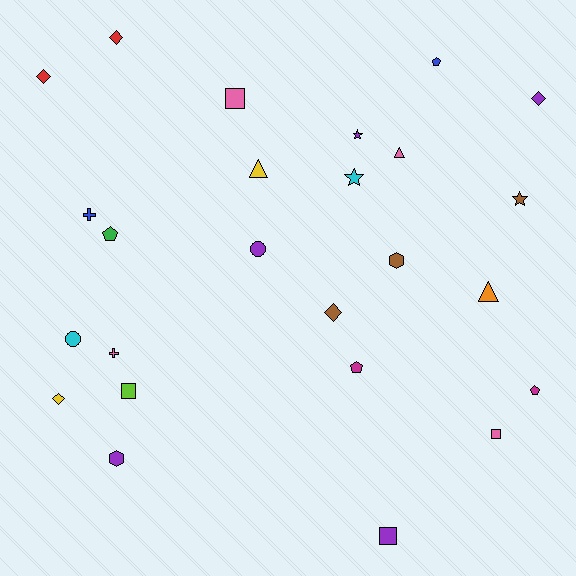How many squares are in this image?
There are 4 squares.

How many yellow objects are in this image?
There are 2 yellow objects.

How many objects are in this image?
There are 25 objects.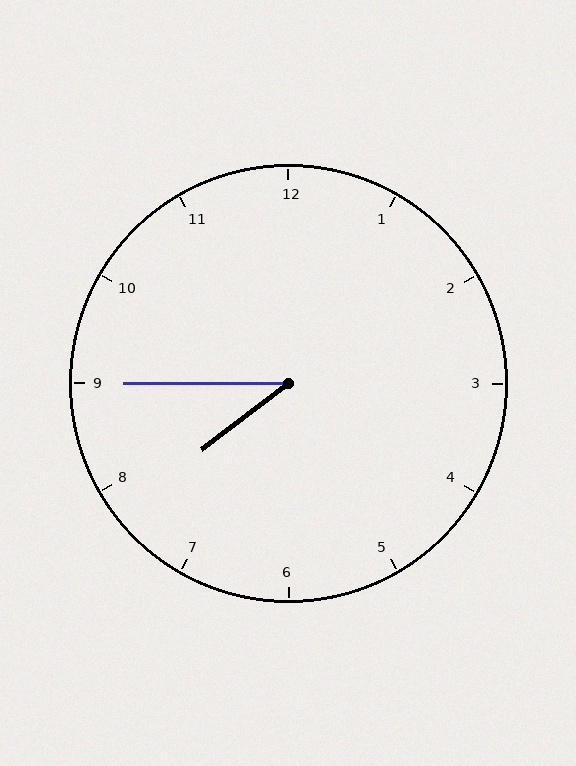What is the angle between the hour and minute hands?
Approximately 38 degrees.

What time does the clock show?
7:45.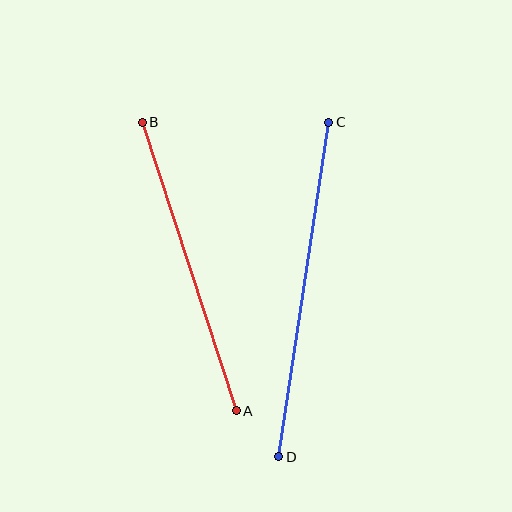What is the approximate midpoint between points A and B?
The midpoint is at approximately (189, 267) pixels.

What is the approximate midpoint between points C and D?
The midpoint is at approximately (304, 289) pixels.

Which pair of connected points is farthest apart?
Points C and D are farthest apart.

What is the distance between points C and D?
The distance is approximately 338 pixels.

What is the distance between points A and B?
The distance is approximately 304 pixels.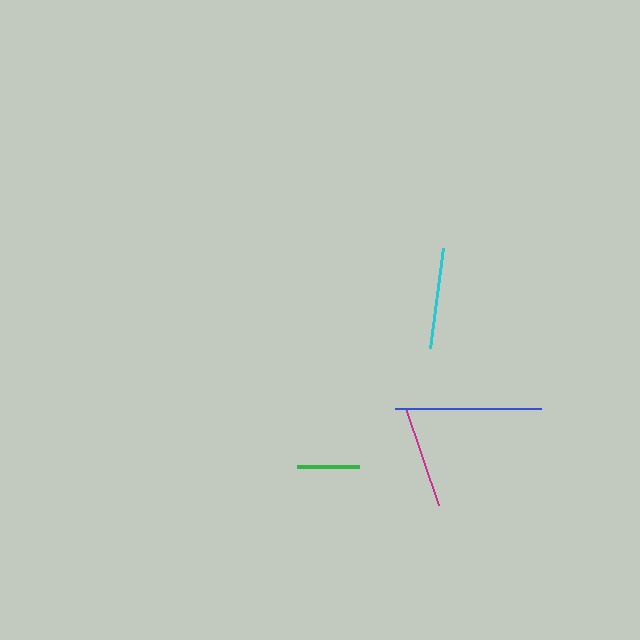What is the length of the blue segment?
The blue segment is approximately 146 pixels long.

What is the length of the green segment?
The green segment is approximately 63 pixels long.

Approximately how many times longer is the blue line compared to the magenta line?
The blue line is approximately 1.4 times the length of the magenta line.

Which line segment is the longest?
The blue line is the longest at approximately 146 pixels.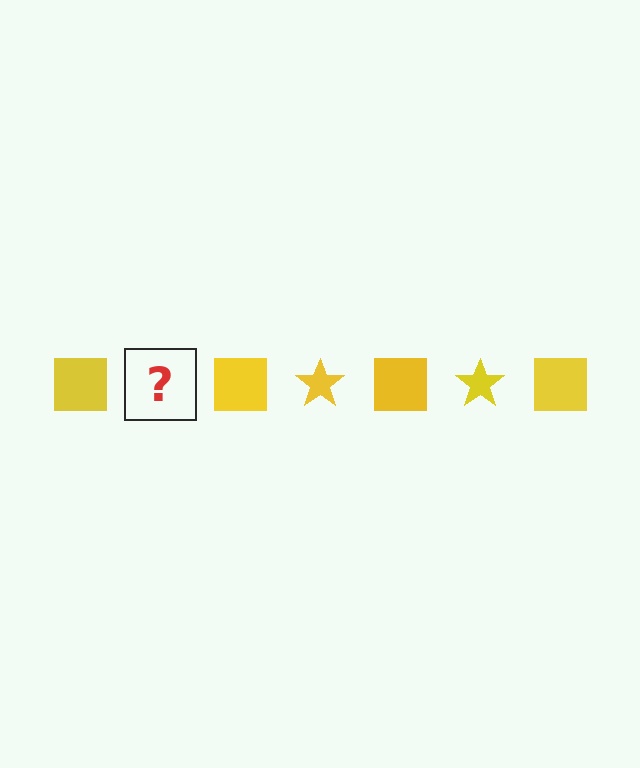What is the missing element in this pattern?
The missing element is a yellow star.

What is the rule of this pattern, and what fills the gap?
The rule is that the pattern cycles through square, star shapes in yellow. The gap should be filled with a yellow star.